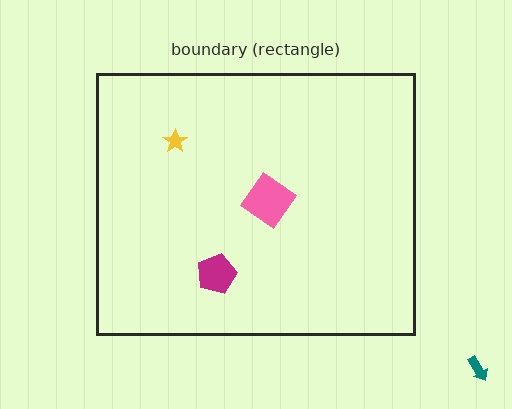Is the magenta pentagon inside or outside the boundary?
Inside.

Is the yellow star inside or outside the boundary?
Inside.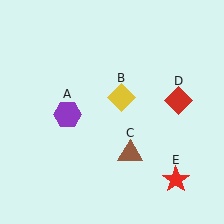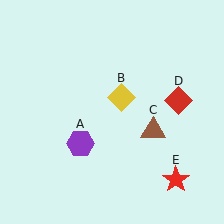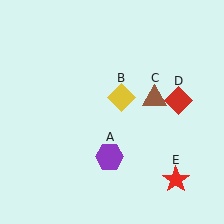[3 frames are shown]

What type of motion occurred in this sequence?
The purple hexagon (object A), brown triangle (object C) rotated counterclockwise around the center of the scene.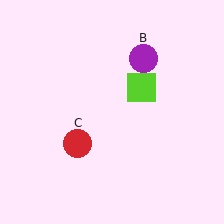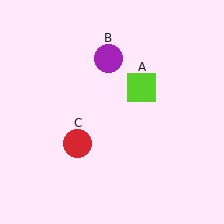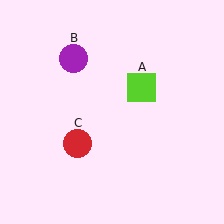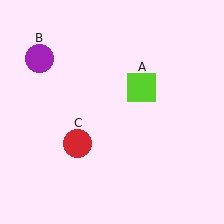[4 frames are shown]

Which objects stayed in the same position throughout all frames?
Lime square (object A) and red circle (object C) remained stationary.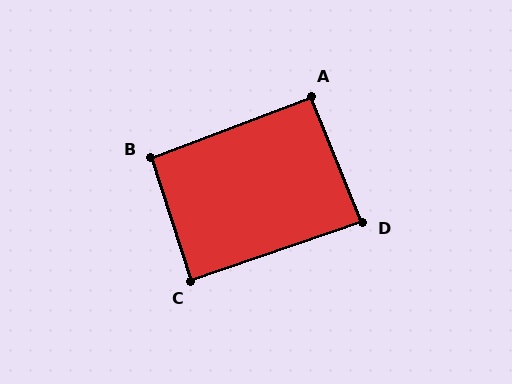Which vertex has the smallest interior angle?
D, at approximately 87 degrees.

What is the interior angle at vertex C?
Approximately 89 degrees (approximately right).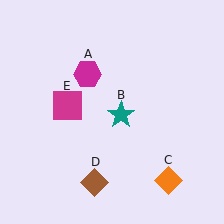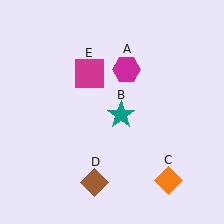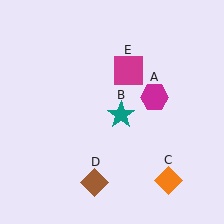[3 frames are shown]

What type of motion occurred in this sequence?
The magenta hexagon (object A), magenta square (object E) rotated clockwise around the center of the scene.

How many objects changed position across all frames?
2 objects changed position: magenta hexagon (object A), magenta square (object E).